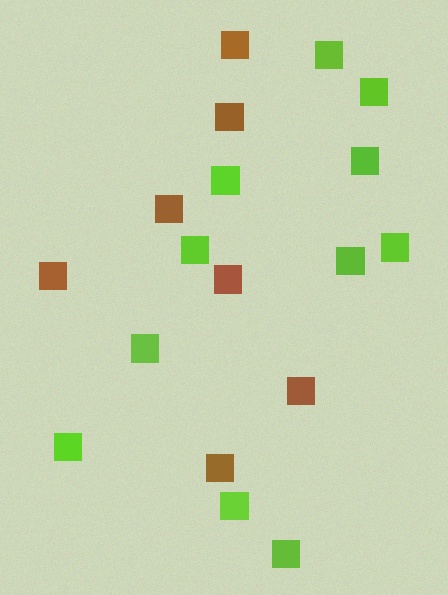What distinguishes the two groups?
There are 2 groups: one group of brown squares (7) and one group of lime squares (11).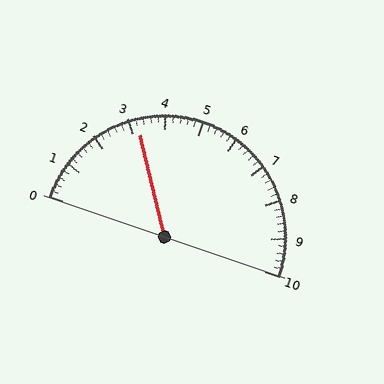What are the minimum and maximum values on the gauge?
The gauge ranges from 0 to 10.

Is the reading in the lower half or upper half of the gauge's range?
The reading is in the lower half of the range (0 to 10).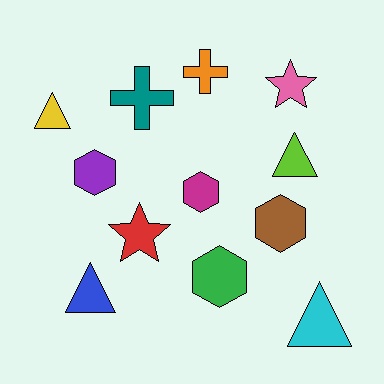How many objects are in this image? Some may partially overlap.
There are 12 objects.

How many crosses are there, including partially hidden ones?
There are 2 crosses.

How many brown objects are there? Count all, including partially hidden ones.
There is 1 brown object.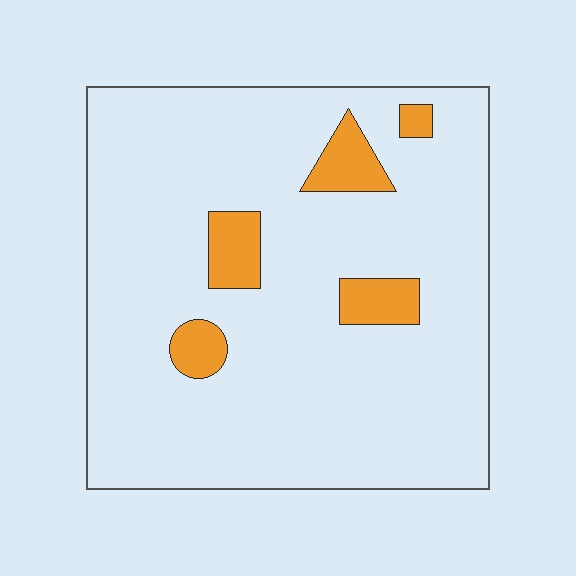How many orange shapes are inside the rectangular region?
5.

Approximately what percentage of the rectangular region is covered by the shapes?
Approximately 10%.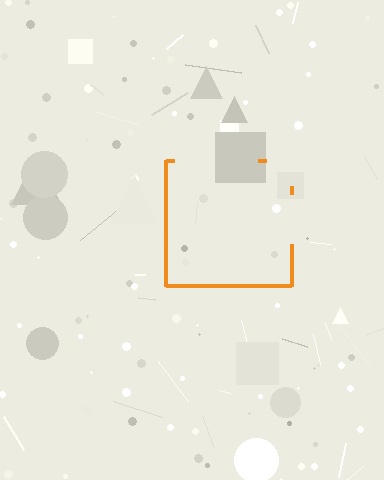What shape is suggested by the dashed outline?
The dashed outline suggests a square.